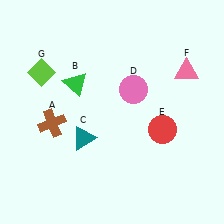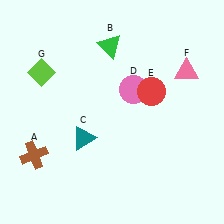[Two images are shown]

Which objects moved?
The objects that moved are: the brown cross (A), the green triangle (B), the red circle (E).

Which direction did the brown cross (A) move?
The brown cross (A) moved down.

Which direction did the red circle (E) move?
The red circle (E) moved up.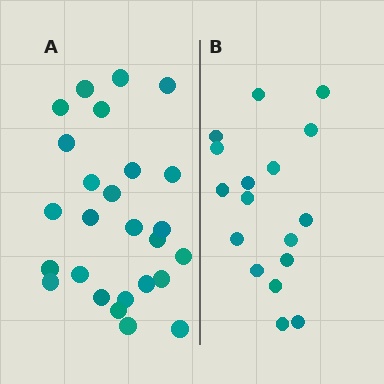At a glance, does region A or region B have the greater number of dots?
Region A (the left region) has more dots.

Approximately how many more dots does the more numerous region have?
Region A has roughly 8 or so more dots than region B.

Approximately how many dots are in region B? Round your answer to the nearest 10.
About 20 dots. (The exact count is 17, which rounds to 20.)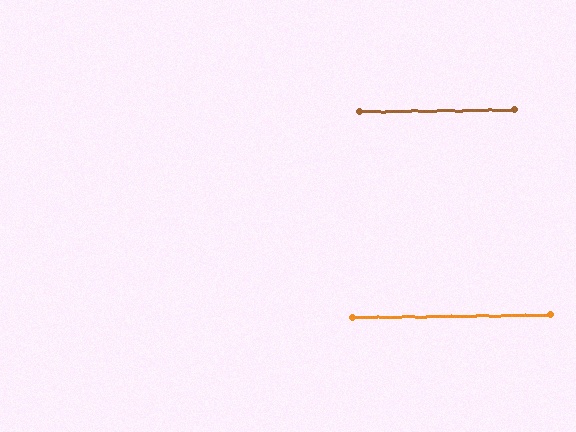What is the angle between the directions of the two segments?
Approximately 0 degrees.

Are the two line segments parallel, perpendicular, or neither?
Parallel — their directions differ by only 0.4°.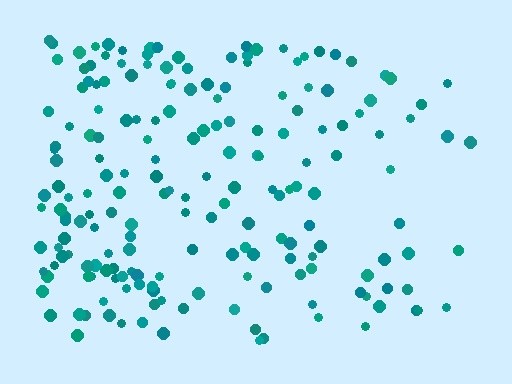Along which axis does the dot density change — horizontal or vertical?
Horizontal.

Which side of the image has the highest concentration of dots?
The left.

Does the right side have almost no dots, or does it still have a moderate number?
Still a moderate number, just noticeably fewer than the left.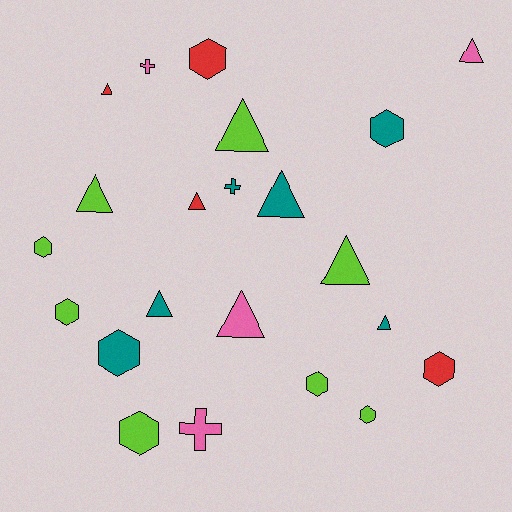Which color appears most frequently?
Lime, with 8 objects.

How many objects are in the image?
There are 22 objects.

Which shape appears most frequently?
Triangle, with 10 objects.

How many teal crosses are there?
There is 1 teal cross.